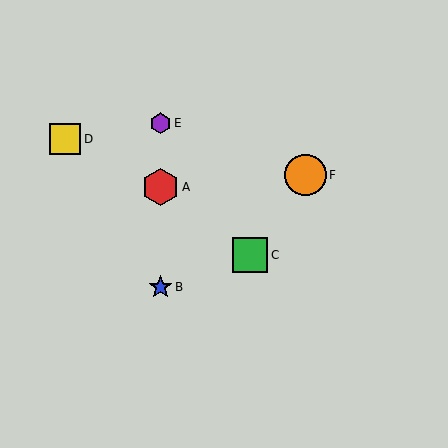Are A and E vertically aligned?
Yes, both are at x≈160.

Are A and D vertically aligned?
No, A is at x≈160 and D is at x≈65.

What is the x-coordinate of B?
Object B is at x≈160.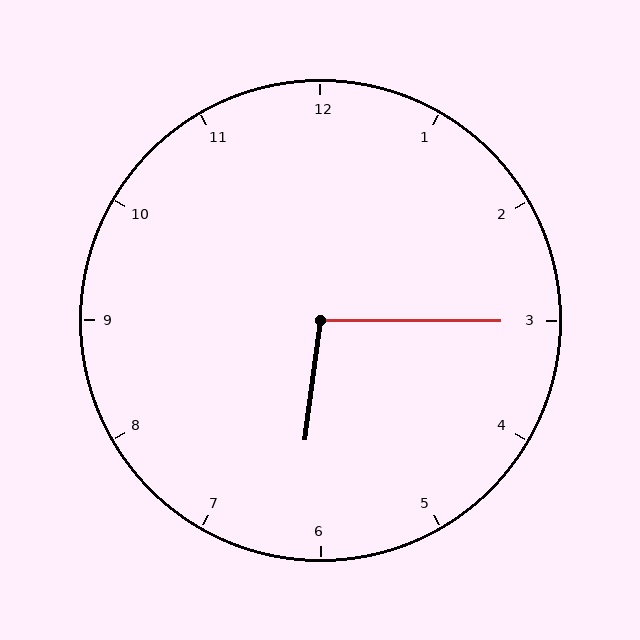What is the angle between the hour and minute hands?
Approximately 98 degrees.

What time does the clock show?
6:15.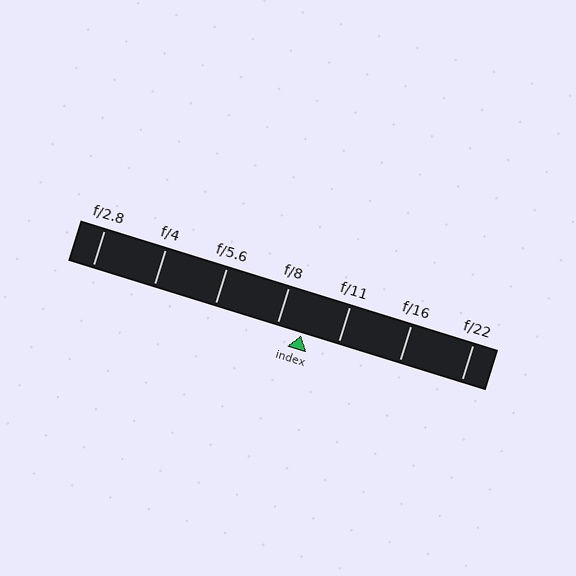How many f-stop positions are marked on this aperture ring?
There are 7 f-stop positions marked.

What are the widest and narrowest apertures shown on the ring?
The widest aperture shown is f/2.8 and the narrowest is f/22.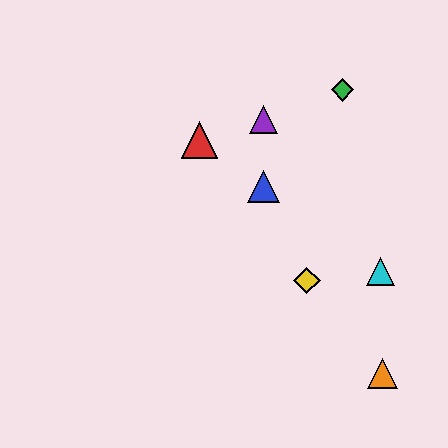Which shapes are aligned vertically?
The blue triangle, the purple triangle are aligned vertically.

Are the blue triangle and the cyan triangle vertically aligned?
No, the blue triangle is at x≈264 and the cyan triangle is at x≈380.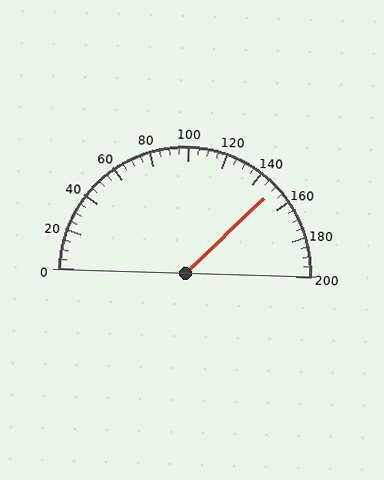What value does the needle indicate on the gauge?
The needle indicates approximately 150.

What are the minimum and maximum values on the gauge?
The gauge ranges from 0 to 200.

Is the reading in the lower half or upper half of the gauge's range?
The reading is in the upper half of the range (0 to 200).